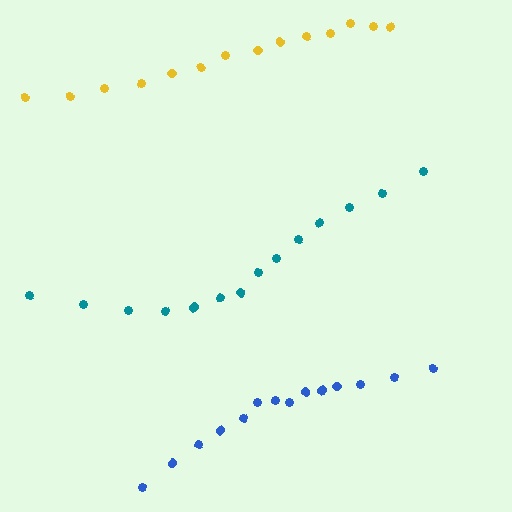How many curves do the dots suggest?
There are 3 distinct paths.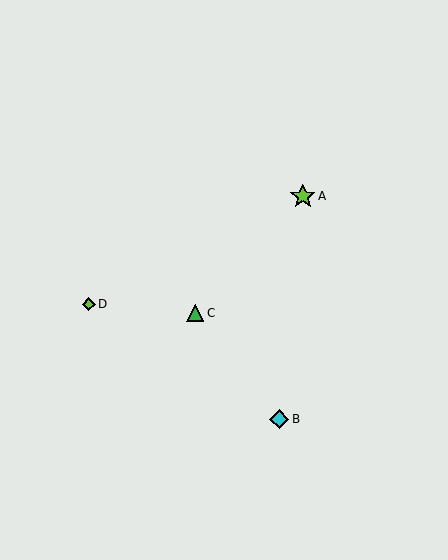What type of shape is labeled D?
Shape D is a lime diamond.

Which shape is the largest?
The lime star (labeled A) is the largest.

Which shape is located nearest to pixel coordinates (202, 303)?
The green triangle (labeled C) at (195, 313) is nearest to that location.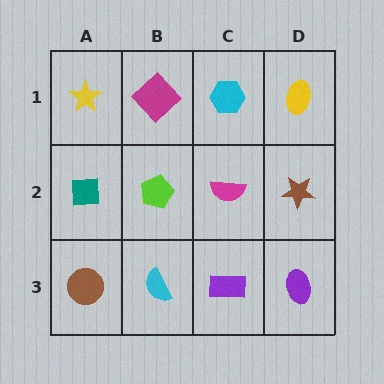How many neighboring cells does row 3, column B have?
3.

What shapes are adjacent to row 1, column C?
A magenta semicircle (row 2, column C), a magenta diamond (row 1, column B), a yellow ellipse (row 1, column D).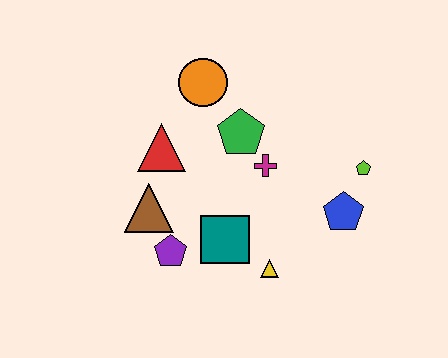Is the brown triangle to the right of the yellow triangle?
No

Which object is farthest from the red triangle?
The lime pentagon is farthest from the red triangle.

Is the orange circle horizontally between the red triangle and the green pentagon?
Yes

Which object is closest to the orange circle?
The green pentagon is closest to the orange circle.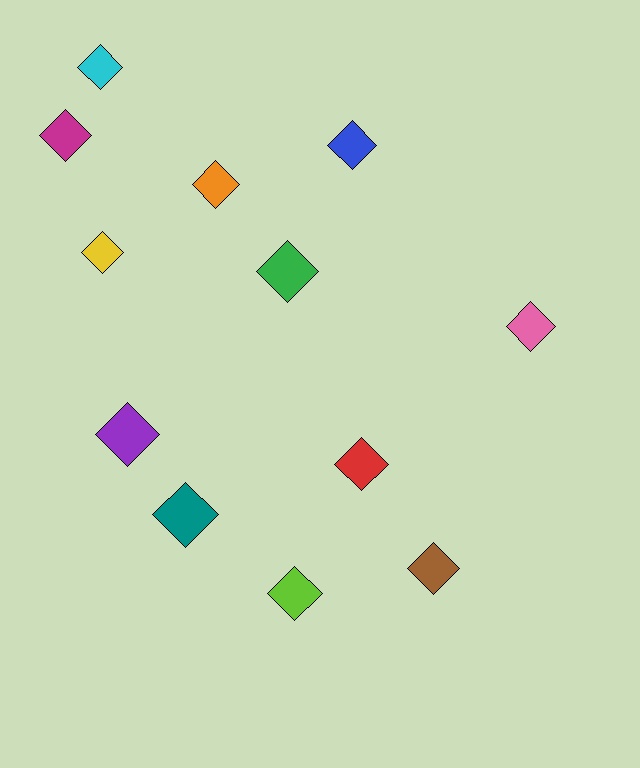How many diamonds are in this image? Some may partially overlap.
There are 12 diamonds.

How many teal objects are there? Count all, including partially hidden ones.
There is 1 teal object.